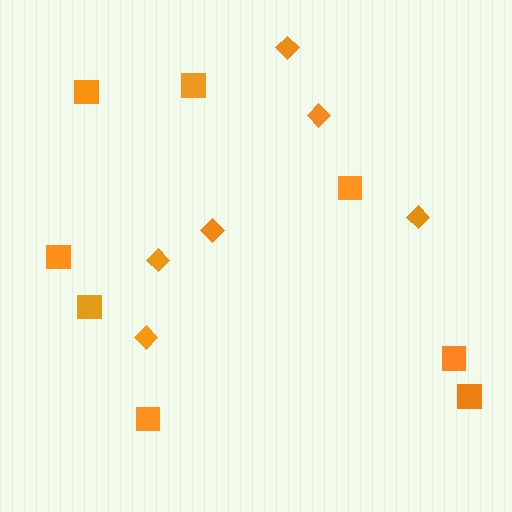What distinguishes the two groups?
There are 2 groups: one group of squares (8) and one group of diamonds (6).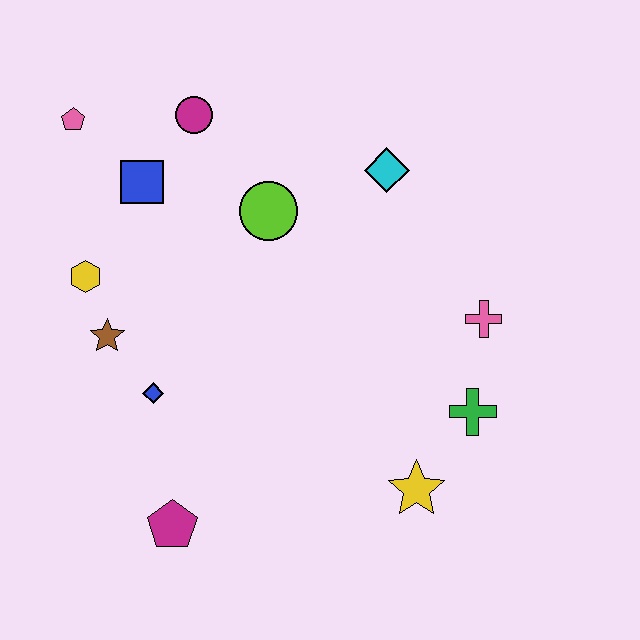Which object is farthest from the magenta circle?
The yellow star is farthest from the magenta circle.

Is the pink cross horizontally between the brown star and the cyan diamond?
No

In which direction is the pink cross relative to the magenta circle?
The pink cross is to the right of the magenta circle.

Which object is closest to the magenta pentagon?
The blue diamond is closest to the magenta pentagon.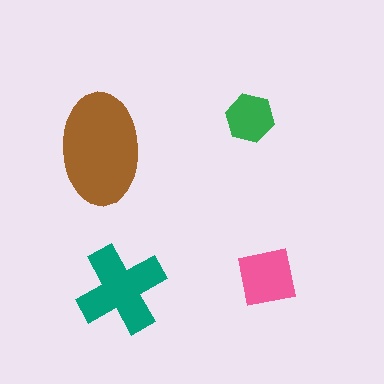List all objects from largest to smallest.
The brown ellipse, the teal cross, the pink square, the green hexagon.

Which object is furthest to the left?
The brown ellipse is leftmost.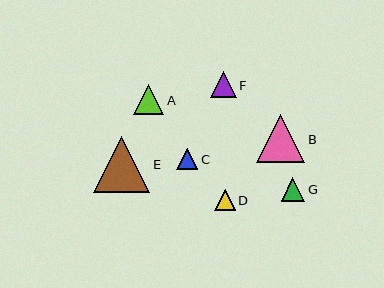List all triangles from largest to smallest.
From largest to smallest: E, B, A, F, G, C, D.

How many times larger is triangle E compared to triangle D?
Triangle E is approximately 2.7 times the size of triangle D.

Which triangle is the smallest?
Triangle D is the smallest with a size of approximately 20 pixels.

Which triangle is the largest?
Triangle E is the largest with a size of approximately 56 pixels.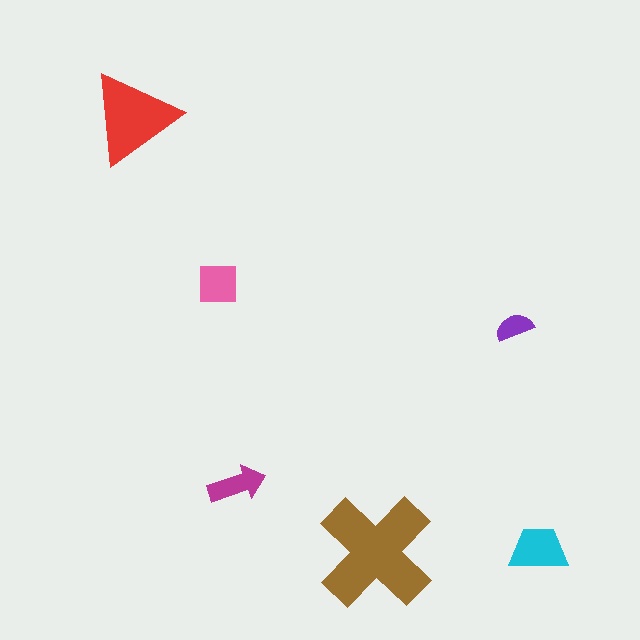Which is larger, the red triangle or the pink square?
The red triangle.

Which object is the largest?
The brown cross.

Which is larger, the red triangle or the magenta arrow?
The red triangle.